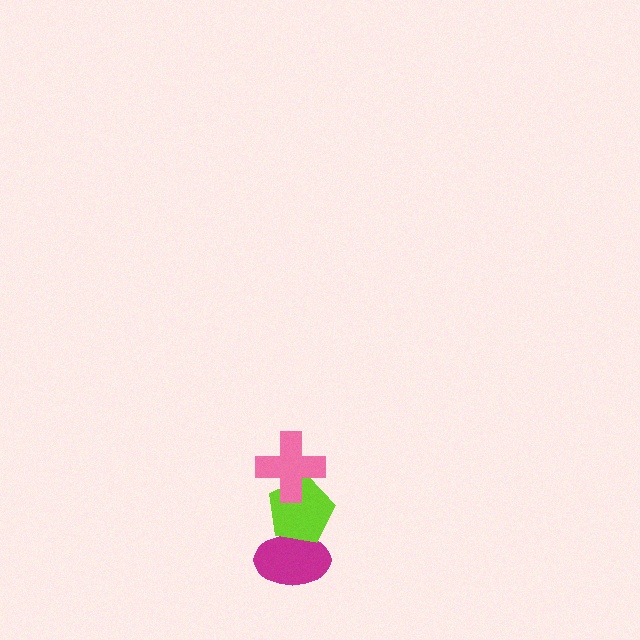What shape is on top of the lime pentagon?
The pink cross is on top of the lime pentagon.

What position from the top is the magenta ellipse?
The magenta ellipse is 3rd from the top.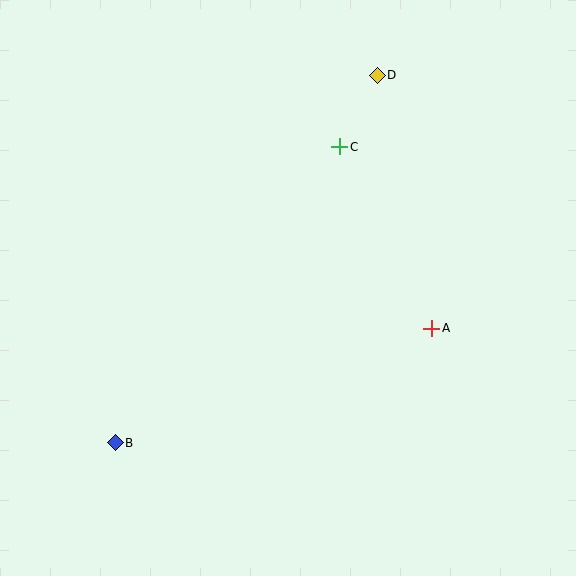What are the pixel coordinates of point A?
Point A is at (432, 328).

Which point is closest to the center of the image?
Point A at (432, 328) is closest to the center.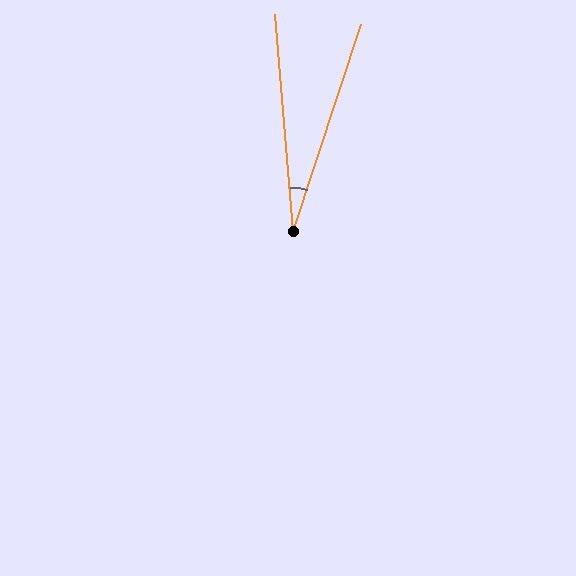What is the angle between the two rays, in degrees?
Approximately 23 degrees.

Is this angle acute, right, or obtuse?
It is acute.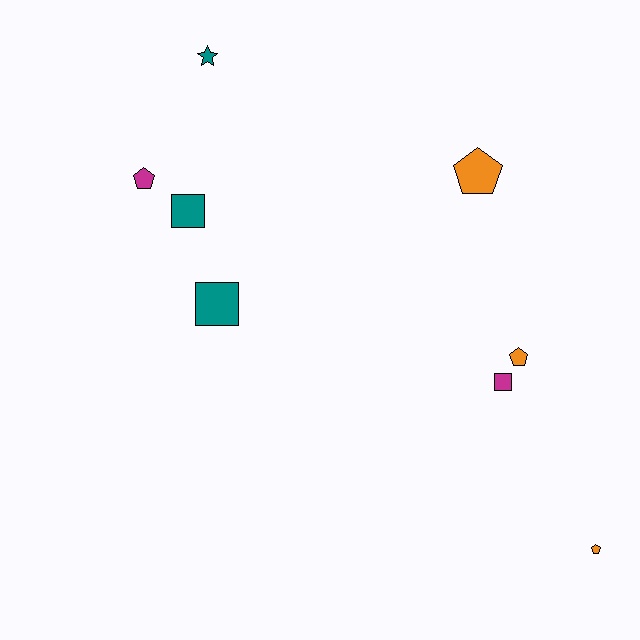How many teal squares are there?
There are 2 teal squares.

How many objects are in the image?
There are 8 objects.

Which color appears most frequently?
Orange, with 3 objects.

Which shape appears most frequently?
Pentagon, with 4 objects.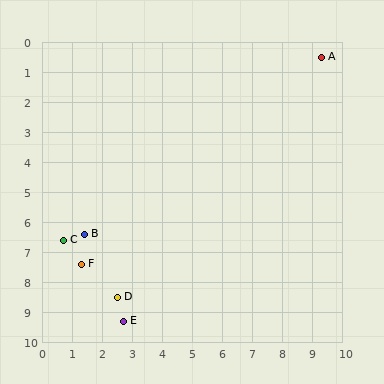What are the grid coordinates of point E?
Point E is at approximately (2.7, 9.3).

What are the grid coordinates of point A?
Point A is at approximately (9.3, 0.5).